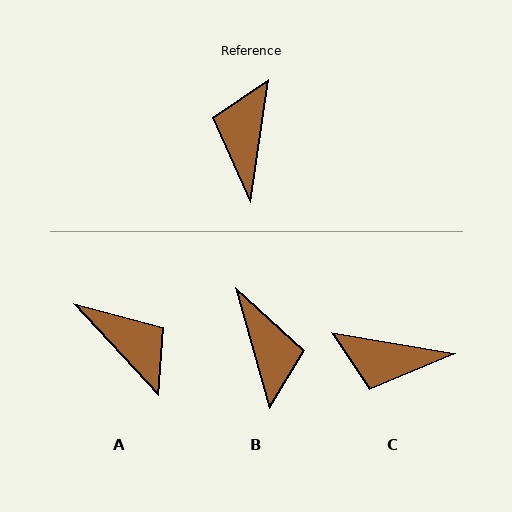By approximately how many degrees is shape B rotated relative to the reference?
Approximately 156 degrees clockwise.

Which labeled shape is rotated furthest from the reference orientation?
B, about 156 degrees away.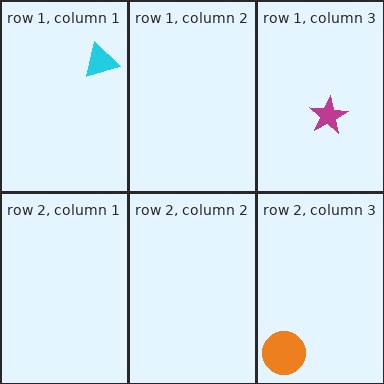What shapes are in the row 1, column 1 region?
The cyan triangle.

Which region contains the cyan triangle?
The row 1, column 1 region.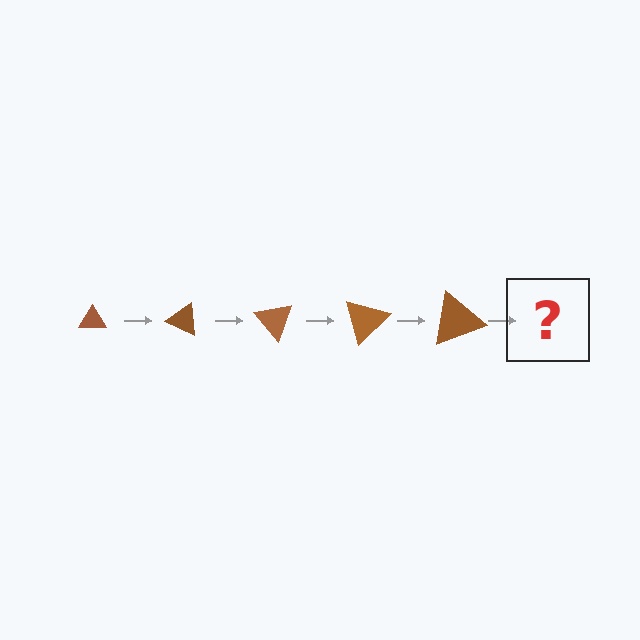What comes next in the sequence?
The next element should be a triangle, larger than the previous one and rotated 125 degrees from the start.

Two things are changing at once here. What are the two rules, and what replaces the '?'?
The two rules are that the triangle grows larger each step and it rotates 25 degrees each step. The '?' should be a triangle, larger than the previous one and rotated 125 degrees from the start.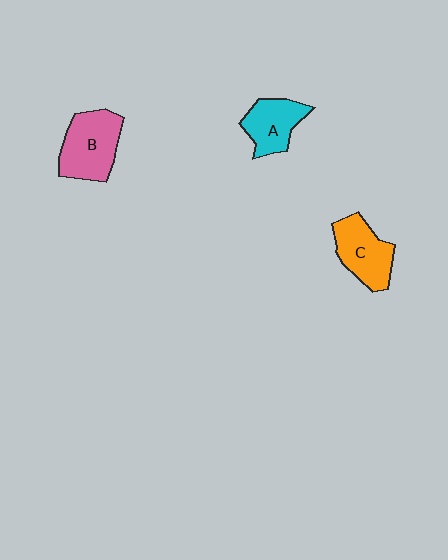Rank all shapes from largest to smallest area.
From largest to smallest: B (pink), C (orange), A (cyan).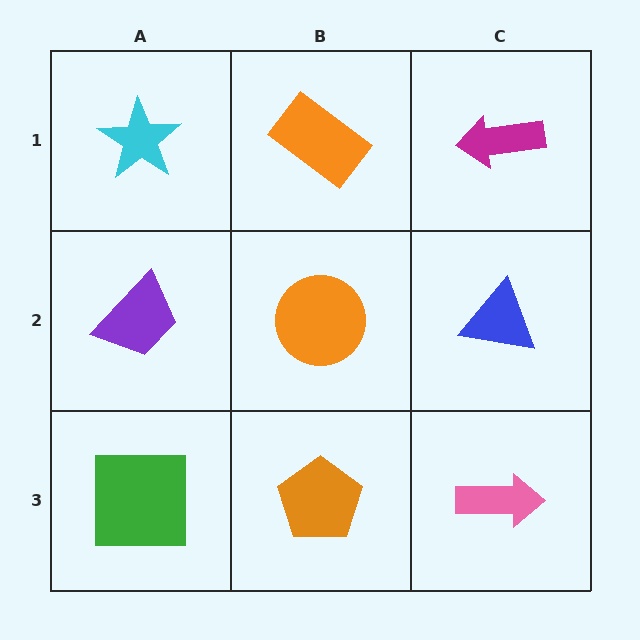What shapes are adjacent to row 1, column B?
An orange circle (row 2, column B), a cyan star (row 1, column A), a magenta arrow (row 1, column C).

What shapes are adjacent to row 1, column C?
A blue triangle (row 2, column C), an orange rectangle (row 1, column B).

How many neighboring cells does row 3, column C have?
2.